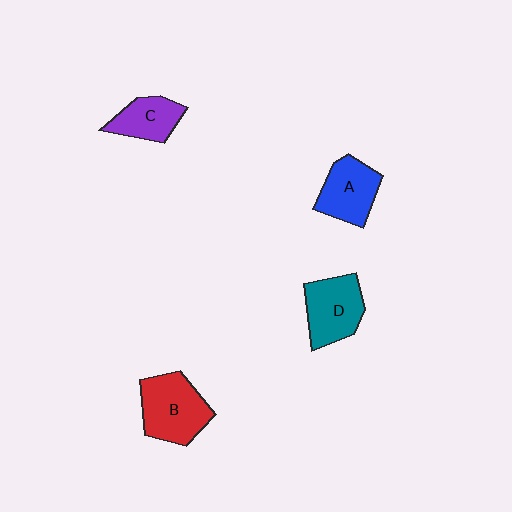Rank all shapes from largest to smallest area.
From largest to smallest: B (red), D (teal), A (blue), C (purple).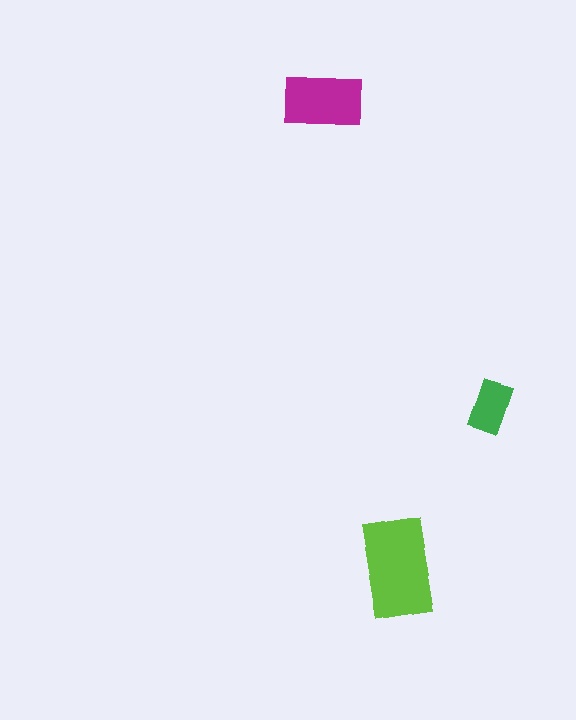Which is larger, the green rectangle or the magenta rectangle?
The magenta one.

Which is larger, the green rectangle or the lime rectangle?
The lime one.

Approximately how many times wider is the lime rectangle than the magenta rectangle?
About 1.5 times wider.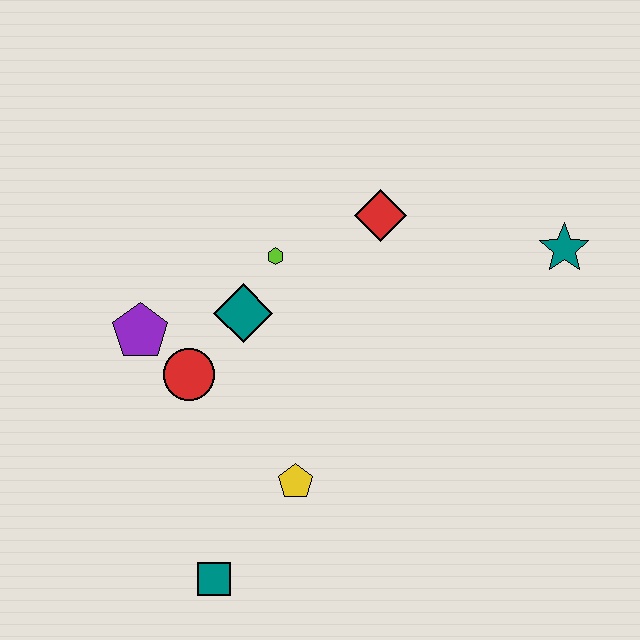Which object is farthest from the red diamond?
The teal square is farthest from the red diamond.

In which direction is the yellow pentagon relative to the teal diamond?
The yellow pentagon is below the teal diamond.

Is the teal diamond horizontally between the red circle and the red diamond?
Yes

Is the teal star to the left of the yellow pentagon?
No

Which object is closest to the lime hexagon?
The teal diamond is closest to the lime hexagon.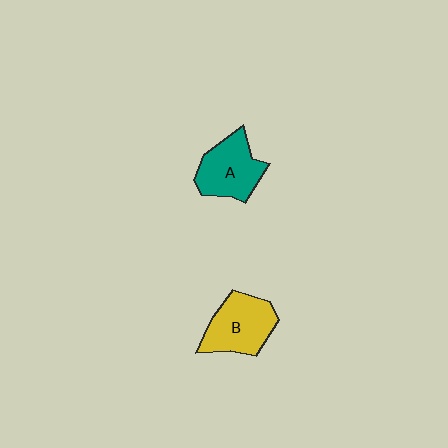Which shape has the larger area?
Shape B (yellow).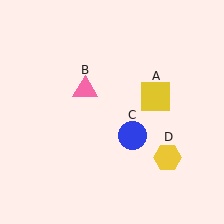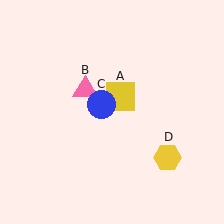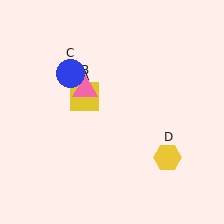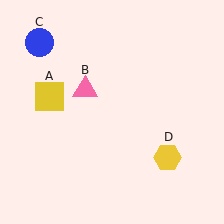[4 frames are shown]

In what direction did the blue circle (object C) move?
The blue circle (object C) moved up and to the left.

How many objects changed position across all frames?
2 objects changed position: yellow square (object A), blue circle (object C).